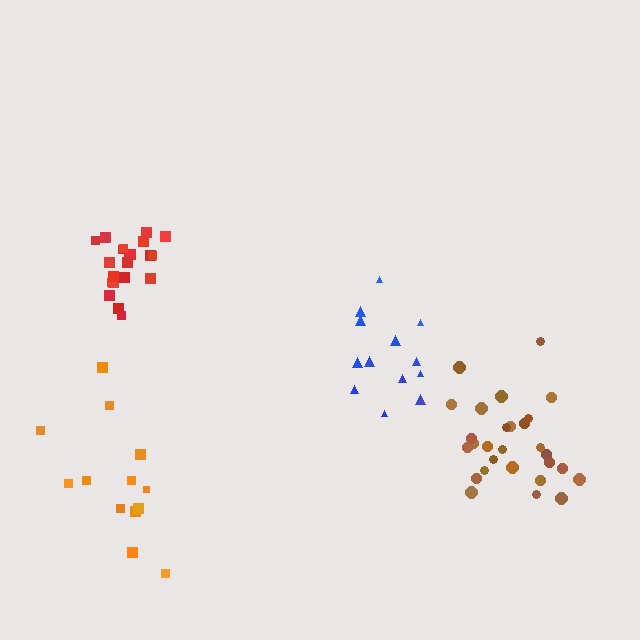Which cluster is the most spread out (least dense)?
Orange.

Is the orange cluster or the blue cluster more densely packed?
Blue.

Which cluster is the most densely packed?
Red.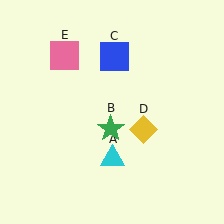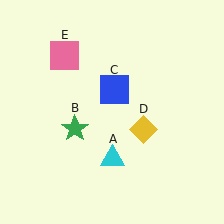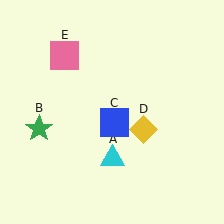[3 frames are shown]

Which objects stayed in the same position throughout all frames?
Cyan triangle (object A) and yellow diamond (object D) and pink square (object E) remained stationary.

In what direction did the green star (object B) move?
The green star (object B) moved left.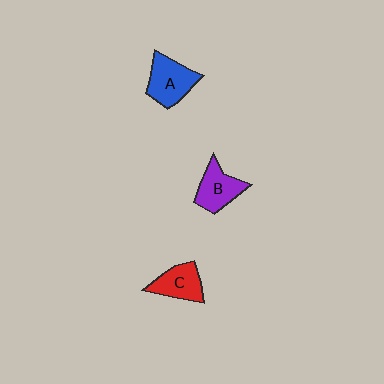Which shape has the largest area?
Shape A (blue).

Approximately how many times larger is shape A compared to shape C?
Approximately 1.2 times.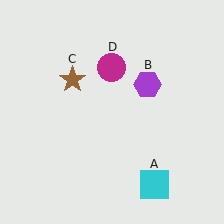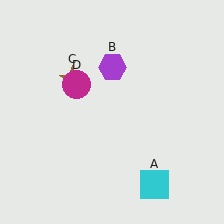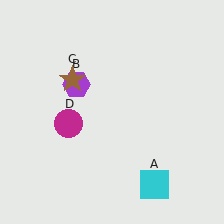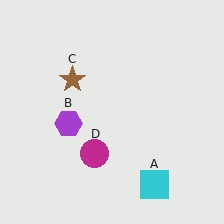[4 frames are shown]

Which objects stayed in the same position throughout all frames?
Cyan square (object A) and brown star (object C) remained stationary.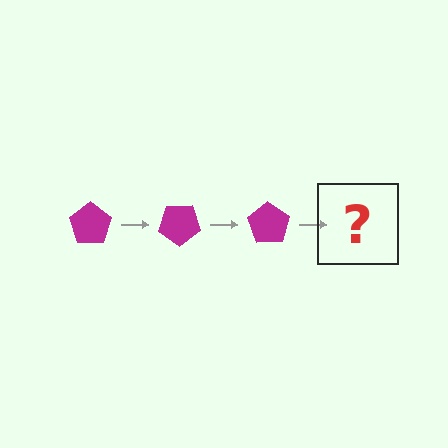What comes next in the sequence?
The next element should be a magenta pentagon rotated 105 degrees.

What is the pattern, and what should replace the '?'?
The pattern is that the pentagon rotates 35 degrees each step. The '?' should be a magenta pentagon rotated 105 degrees.